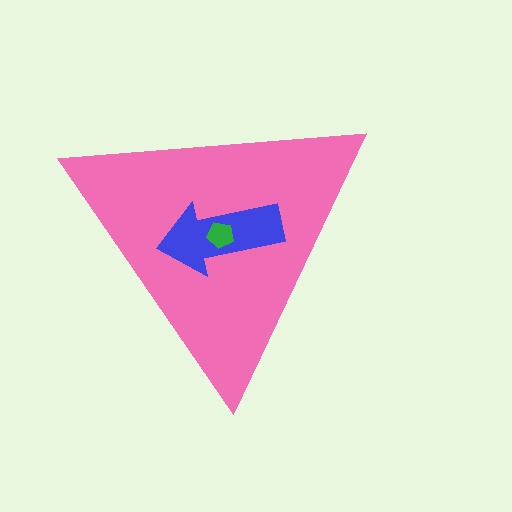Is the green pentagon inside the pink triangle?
Yes.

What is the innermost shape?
The green pentagon.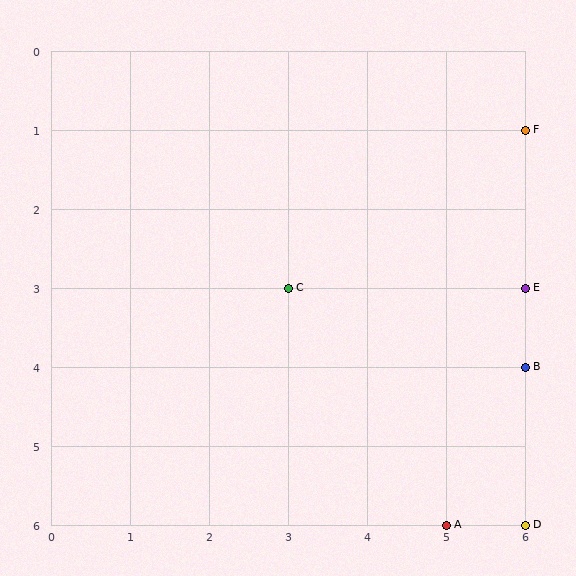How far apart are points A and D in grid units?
Points A and D are 1 column apart.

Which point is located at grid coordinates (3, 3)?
Point C is at (3, 3).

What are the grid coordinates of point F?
Point F is at grid coordinates (6, 1).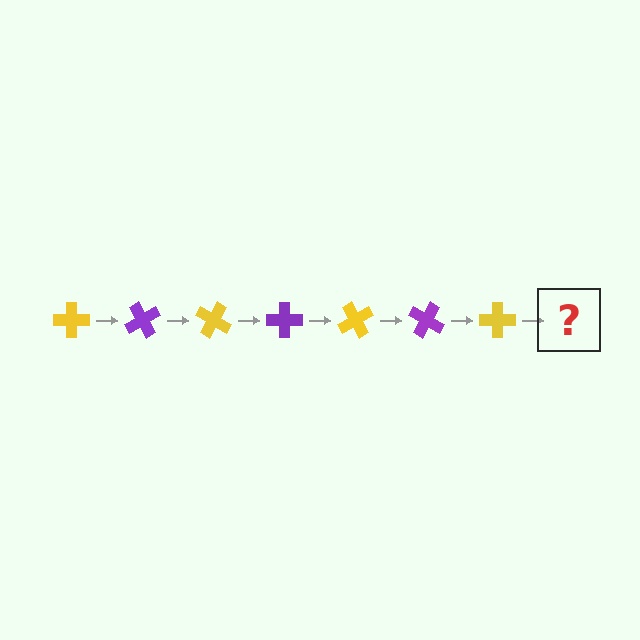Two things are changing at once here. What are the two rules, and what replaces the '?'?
The two rules are that it rotates 60 degrees each step and the color cycles through yellow and purple. The '?' should be a purple cross, rotated 420 degrees from the start.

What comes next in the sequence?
The next element should be a purple cross, rotated 420 degrees from the start.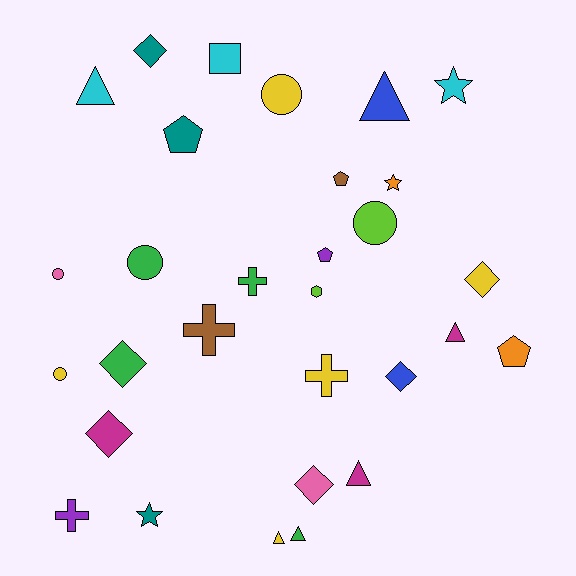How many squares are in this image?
There is 1 square.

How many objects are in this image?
There are 30 objects.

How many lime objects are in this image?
There are 2 lime objects.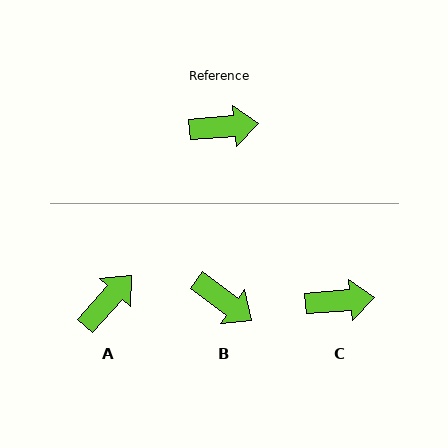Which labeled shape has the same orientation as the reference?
C.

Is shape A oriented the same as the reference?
No, it is off by about 43 degrees.